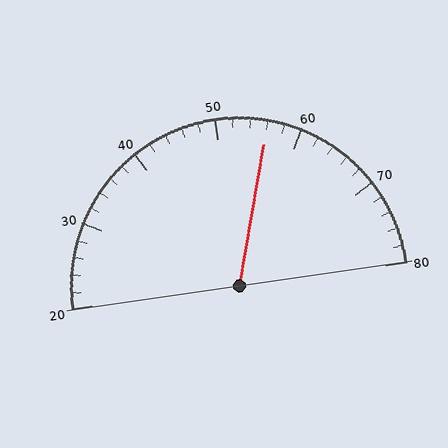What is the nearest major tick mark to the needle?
The nearest major tick mark is 60.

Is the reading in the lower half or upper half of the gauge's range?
The reading is in the upper half of the range (20 to 80).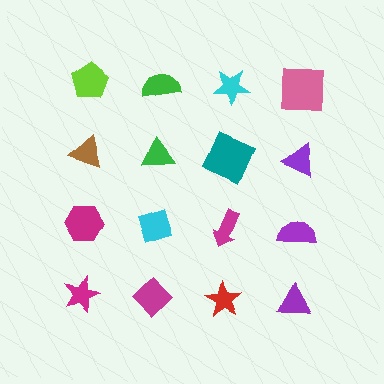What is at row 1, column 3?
A cyan star.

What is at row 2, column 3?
A teal square.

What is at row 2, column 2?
A green triangle.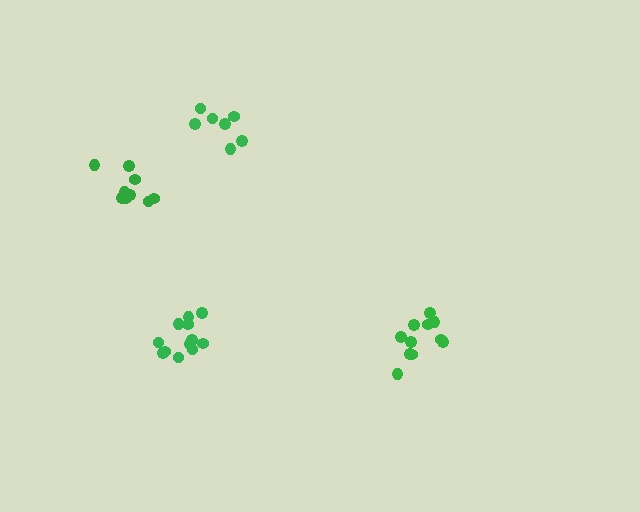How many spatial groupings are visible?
There are 4 spatial groupings.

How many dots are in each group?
Group 1: 7 dots, Group 2: 9 dots, Group 3: 12 dots, Group 4: 11 dots (39 total).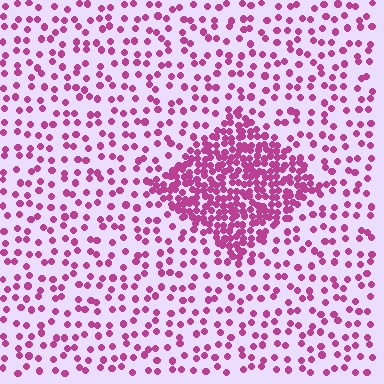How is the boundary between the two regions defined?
The boundary is defined by a change in element density (approximately 3.1x ratio). All elements are the same color, size, and shape.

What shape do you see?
I see a diamond.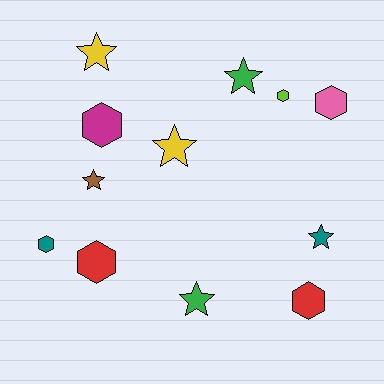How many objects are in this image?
There are 12 objects.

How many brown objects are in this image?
There is 1 brown object.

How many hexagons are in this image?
There are 6 hexagons.